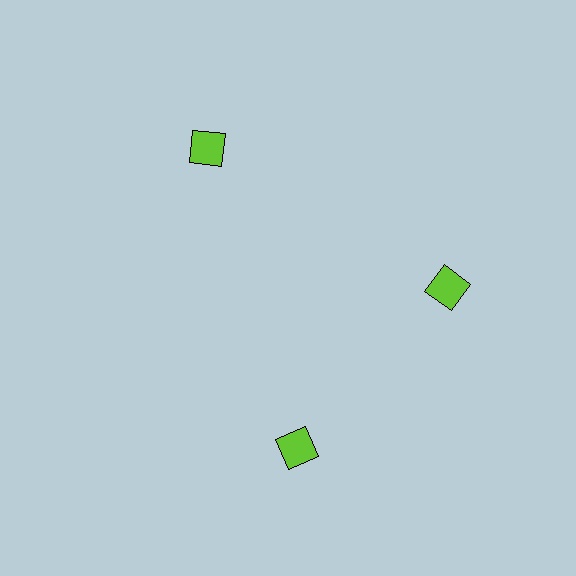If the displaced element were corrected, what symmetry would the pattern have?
It would have 3-fold rotational symmetry — the pattern would map onto itself every 120 degrees.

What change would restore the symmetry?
The symmetry would be restored by rotating it back into even spacing with its neighbors so that all 3 squares sit at equal angles and equal distance from the center.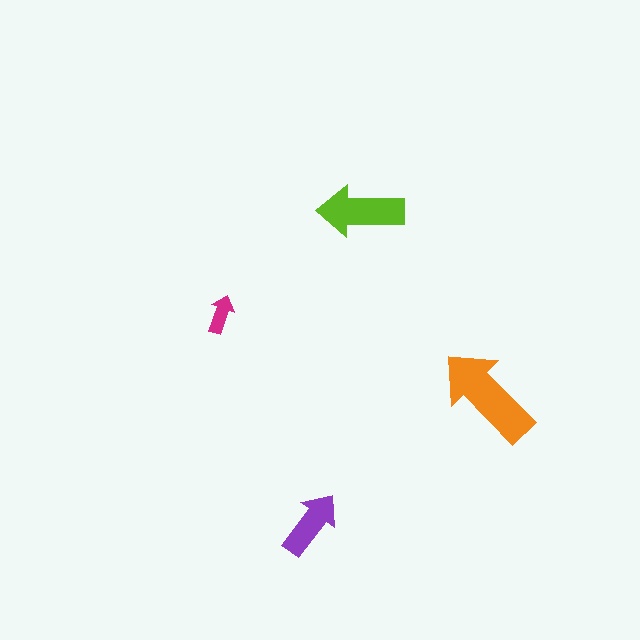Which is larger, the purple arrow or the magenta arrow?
The purple one.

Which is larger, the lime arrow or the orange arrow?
The orange one.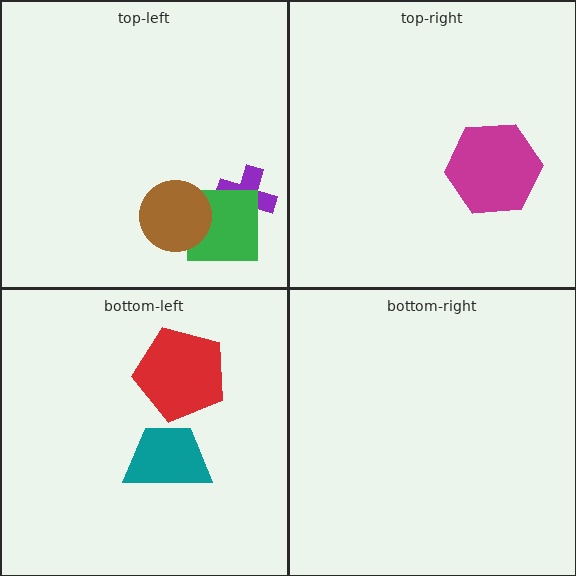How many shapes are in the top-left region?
3.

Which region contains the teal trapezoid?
The bottom-left region.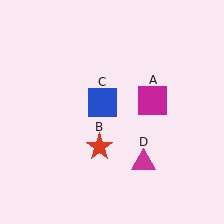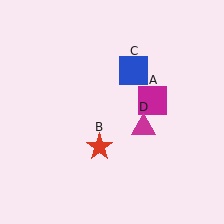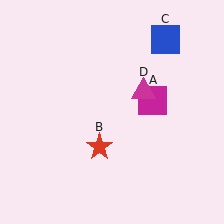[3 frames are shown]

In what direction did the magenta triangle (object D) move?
The magenta triangle (object D) moved up.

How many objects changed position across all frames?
2 objects changed position: blue square (object C), magenta triangle (object D).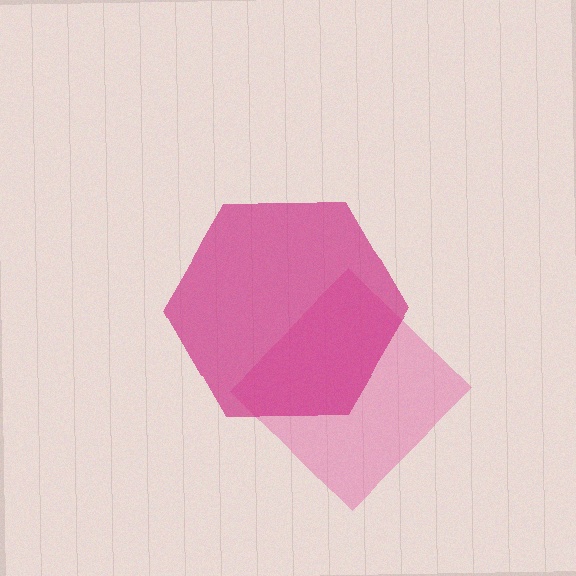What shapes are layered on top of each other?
The layered shapes are: a pink diamond, a magenta hexagon.